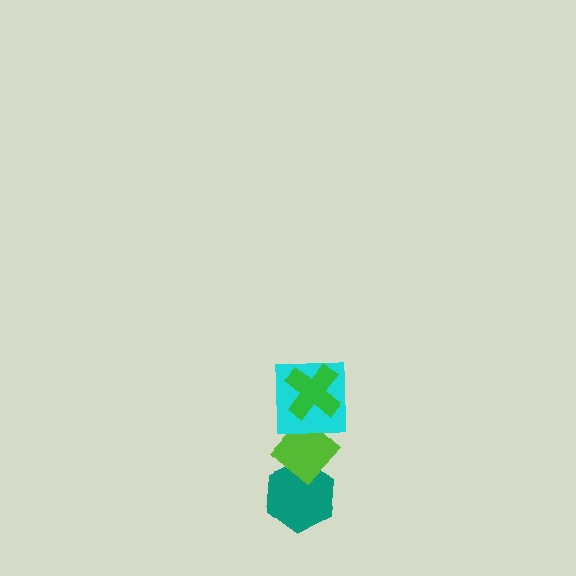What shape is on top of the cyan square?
The green cross is on top of the cyan square.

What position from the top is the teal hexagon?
The teal hexagon is 4th from the top.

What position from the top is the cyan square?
The cyan square is 2nd from the top.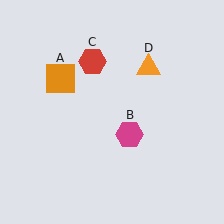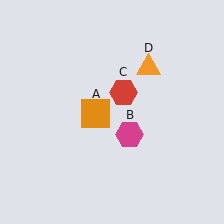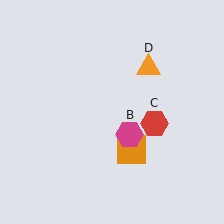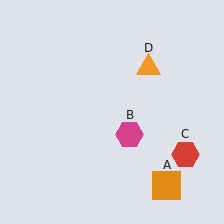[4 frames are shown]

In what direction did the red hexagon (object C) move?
The red hexagon (object C) moved down and to the right.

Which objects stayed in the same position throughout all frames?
Magenta hexagon (object B) and orange triangle (object D) remained stationary.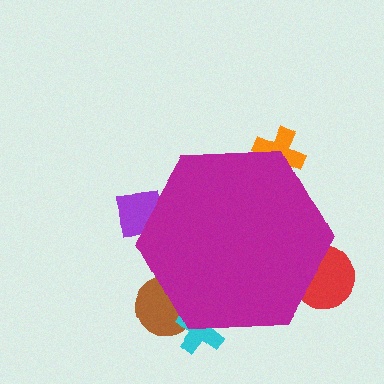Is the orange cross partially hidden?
Yes, the orange cross is partially hidden behind the magenta hexagon.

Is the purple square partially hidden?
Yes, the purple square is partially hidden behind the magenta hexagon.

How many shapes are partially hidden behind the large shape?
5 shapes are partially hidden.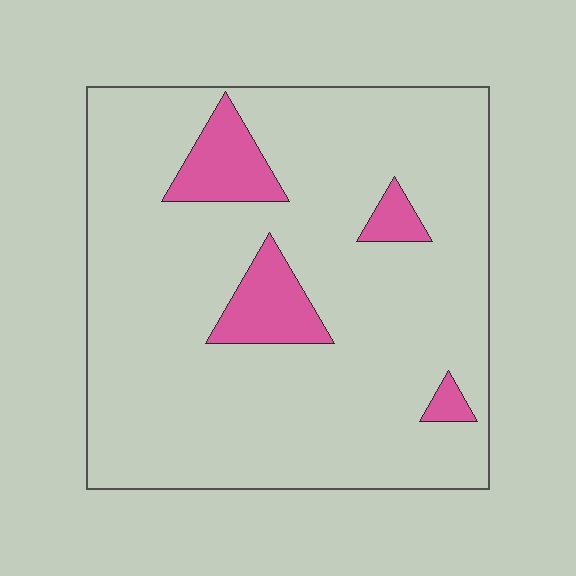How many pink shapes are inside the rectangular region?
4.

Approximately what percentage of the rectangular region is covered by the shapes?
Approximately 10%.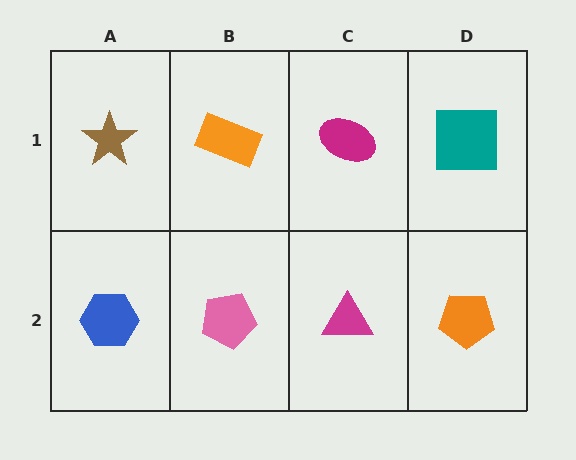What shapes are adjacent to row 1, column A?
A blue hexagon (row 2, column A), an orange rectangle (row 1, column B).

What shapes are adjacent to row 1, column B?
A pink pentagon (row 2, column B), a brown star (row 1, column A), a magenta ellipse (row 1, column C).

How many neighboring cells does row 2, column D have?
2.